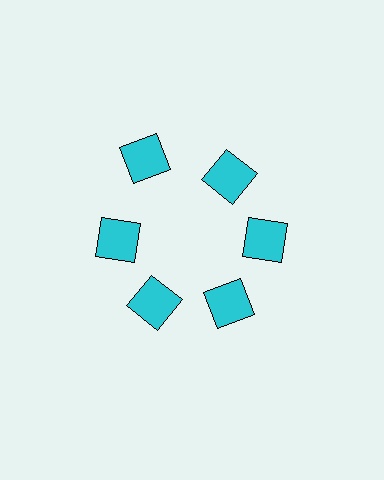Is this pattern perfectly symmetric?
No. The 6 cyan squares are arranged in a ring, but one element near the 11 o'clock position is pushed outward from the center, breaking the 6-fold rotational symmetry.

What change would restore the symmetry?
The symmetry would be restored by moving it inward, back onto the ring so that all 6 squares sit at equal angles and equal distance from the center.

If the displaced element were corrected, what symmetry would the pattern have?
It would have 6-fold rotational symmetry — the pattern would map onto itself every 60 degrees.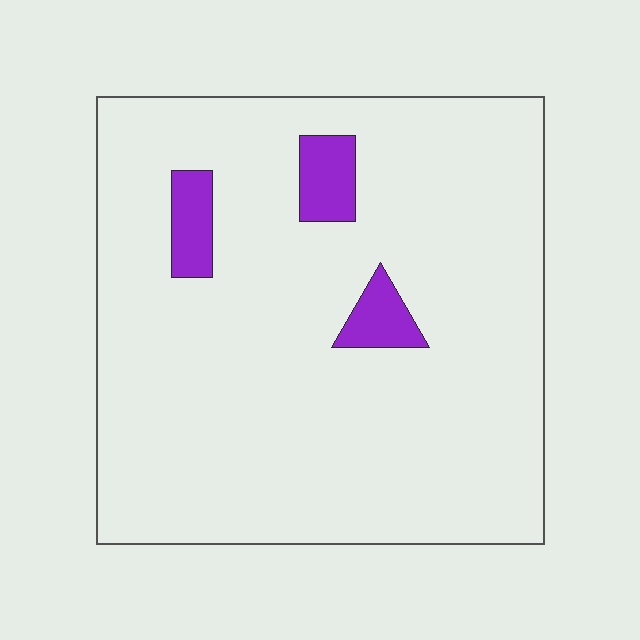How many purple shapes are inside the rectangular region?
3.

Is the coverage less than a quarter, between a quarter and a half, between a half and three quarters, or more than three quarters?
Less than a quarter.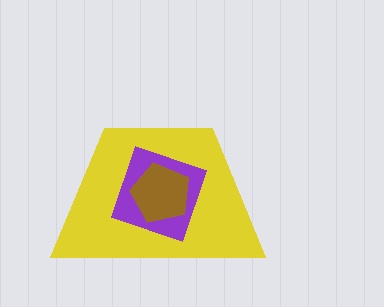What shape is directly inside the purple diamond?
The brown pentagon.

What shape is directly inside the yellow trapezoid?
The purple diamond.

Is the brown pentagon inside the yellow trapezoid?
Yes.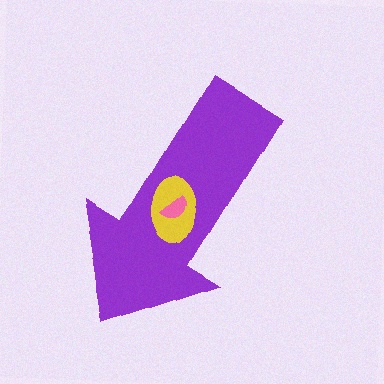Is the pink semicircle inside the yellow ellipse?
Yes.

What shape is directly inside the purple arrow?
The yellow ellipse.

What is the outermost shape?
The purple arrow.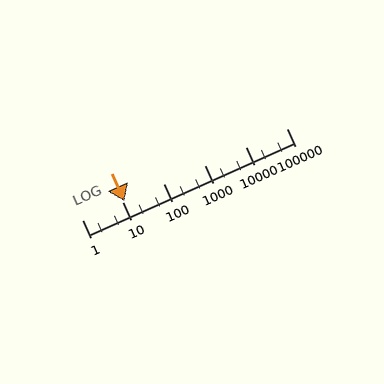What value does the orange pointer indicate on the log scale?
The pointer indicates approximately 11.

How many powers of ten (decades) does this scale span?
The scale spans 5 decades, from 1 to 100000.